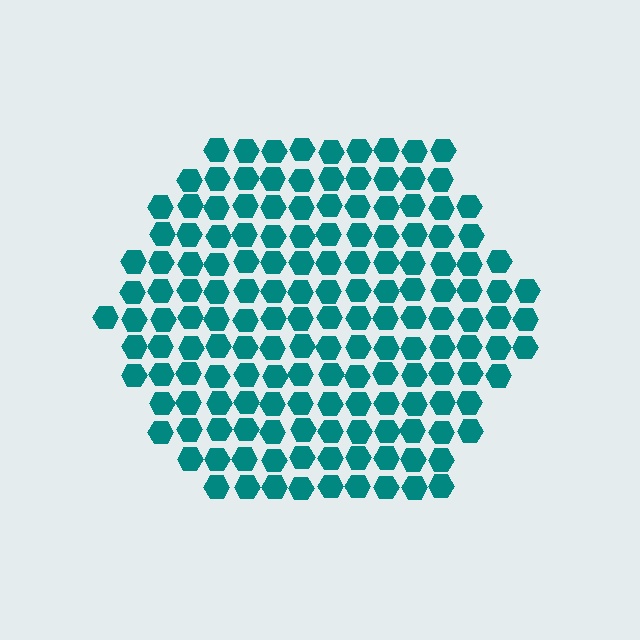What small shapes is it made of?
It is made of small hexagons.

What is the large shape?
The large shape is a hexagon.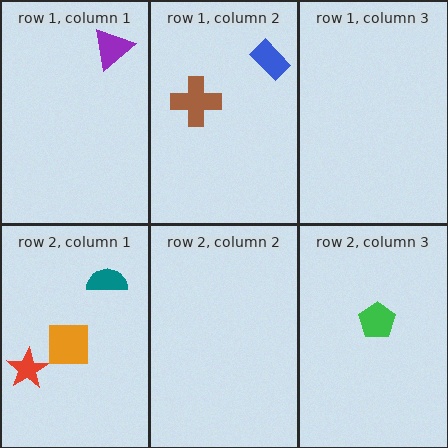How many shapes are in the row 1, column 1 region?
1.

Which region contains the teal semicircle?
The row 2, column 1 region.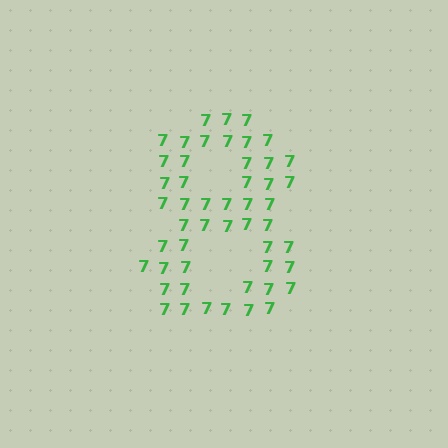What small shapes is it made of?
It is made of small digit 7's.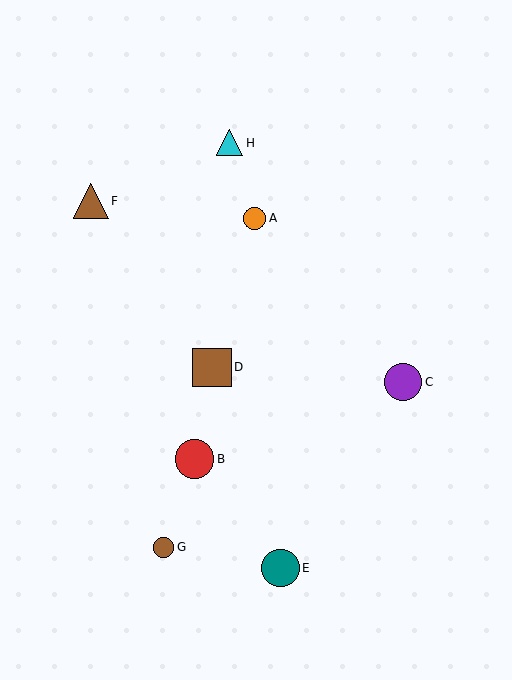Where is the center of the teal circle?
The center of the teal circle is at (281, 568).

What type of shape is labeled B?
Shape B is a red circle.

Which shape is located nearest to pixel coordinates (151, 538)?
The brown circle (labeled G) at (164, 547) is nearest to that location.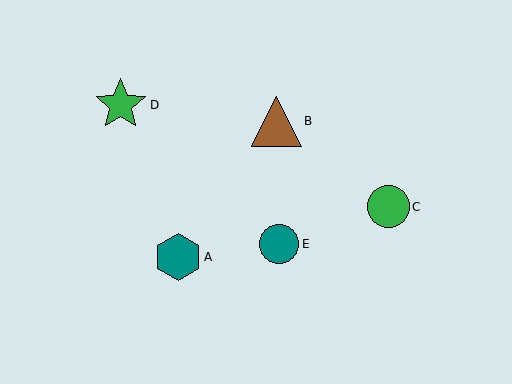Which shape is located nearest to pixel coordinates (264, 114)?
The brown triangle (labeled B) at (277, 121) is nearest to that location.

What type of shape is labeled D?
Shape D is a green star.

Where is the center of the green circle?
The center of the green circle is at (388, 207).